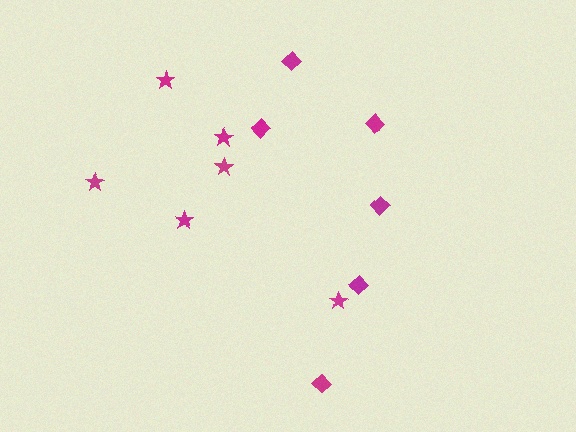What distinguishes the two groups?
There are 2 groups: one group of stars (6) and one group of diamonds (6).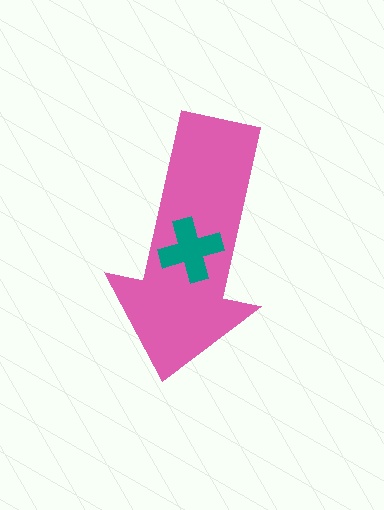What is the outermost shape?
The pink arrow.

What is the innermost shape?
The teal cross.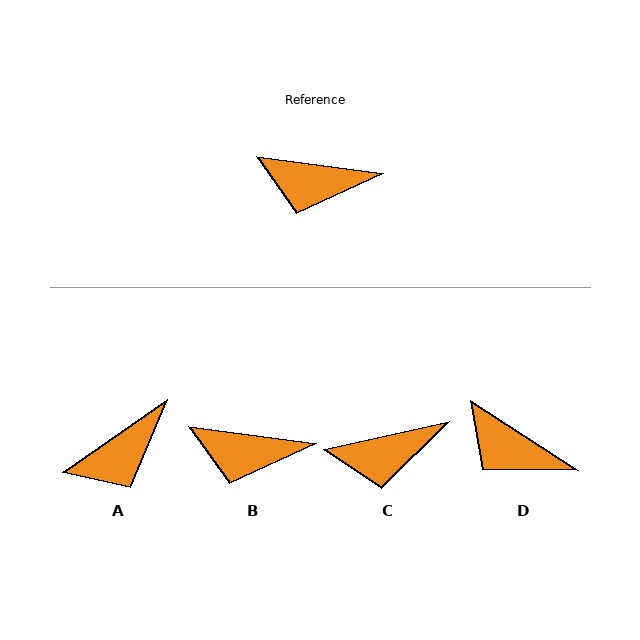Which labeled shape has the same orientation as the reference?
B.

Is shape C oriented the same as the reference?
No, it is off by about 20 degrees.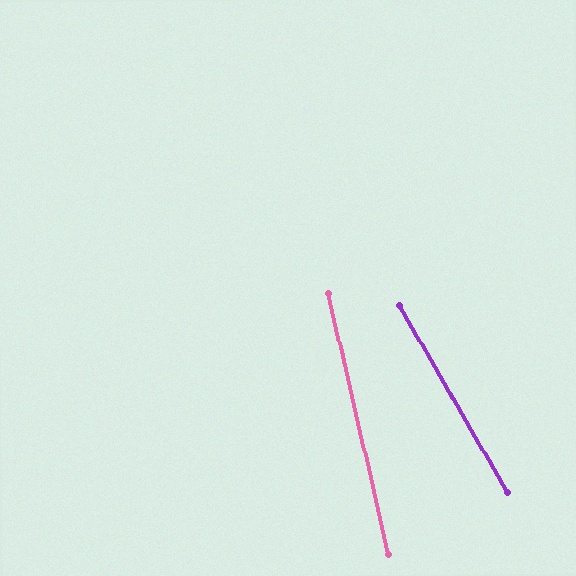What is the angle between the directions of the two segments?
Approximately 17 degrees.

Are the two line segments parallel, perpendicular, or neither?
Neither parallel nor perpendicular — they differ by about 17°.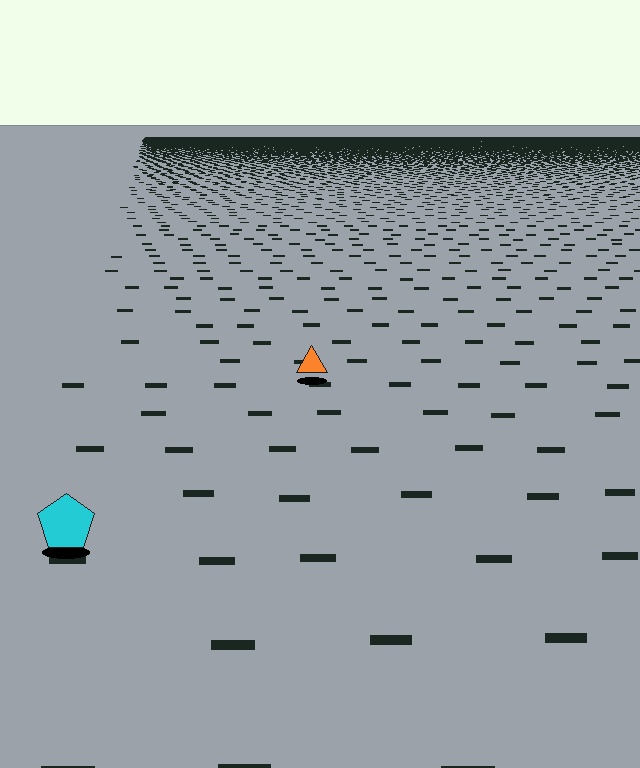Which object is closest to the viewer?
The cyan pentagon is closest. The texture marks near it are larger and more spread out.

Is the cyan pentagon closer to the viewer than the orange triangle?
Yes. The cyan pentagon is closer — you can tell from the texture gradient: the ground texture is coarser near it.